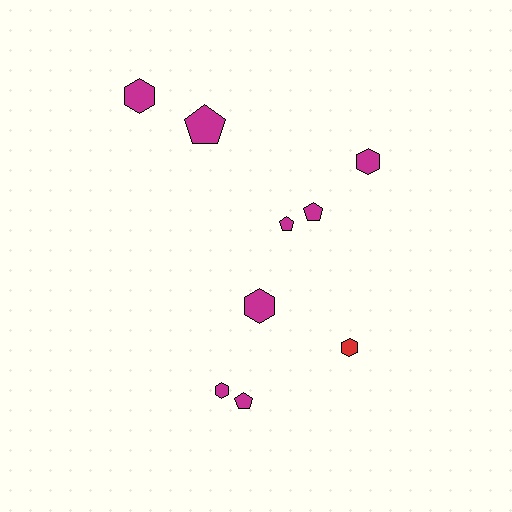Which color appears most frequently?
Magenta, with 8 objects.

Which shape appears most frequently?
Hexagon, with 5 objects.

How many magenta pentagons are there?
There are 4 magenta pentagons.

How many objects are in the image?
There are 9 objects.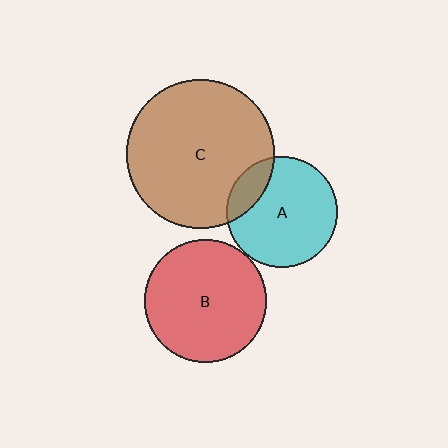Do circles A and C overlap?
Yes.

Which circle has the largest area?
Circle C (brown).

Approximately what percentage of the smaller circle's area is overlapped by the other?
Approximately 15%.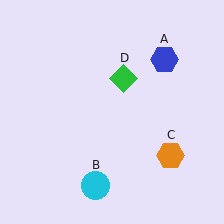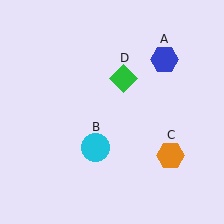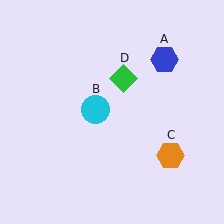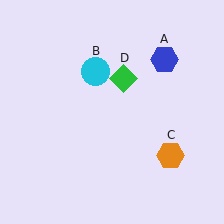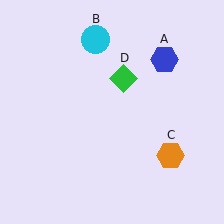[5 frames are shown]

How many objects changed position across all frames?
1 object changed position: cyan circle (object B).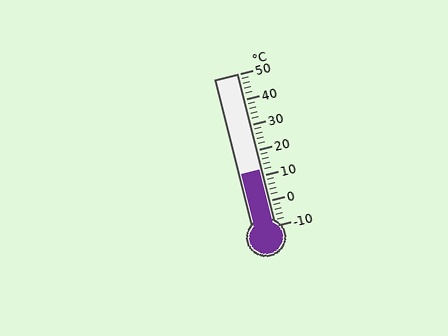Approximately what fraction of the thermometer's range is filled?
The thermometer is filled to approximately 35% of its range.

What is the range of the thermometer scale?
The thermometer scale ranges from -10°C to 50°C.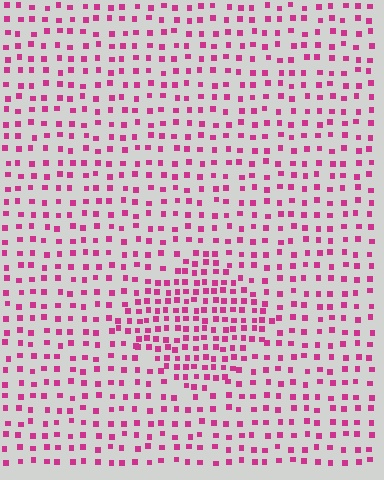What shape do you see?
I see a diamond.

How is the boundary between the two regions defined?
The boundary is defined by a change in element density (approximately 1.9x ratio). All elements are the same color, size, and shape.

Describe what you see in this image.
The image contains small magenta elements arranged at two different densities. A diamond-shaped region is visible where the elements are more densely packed than the surrounding area.